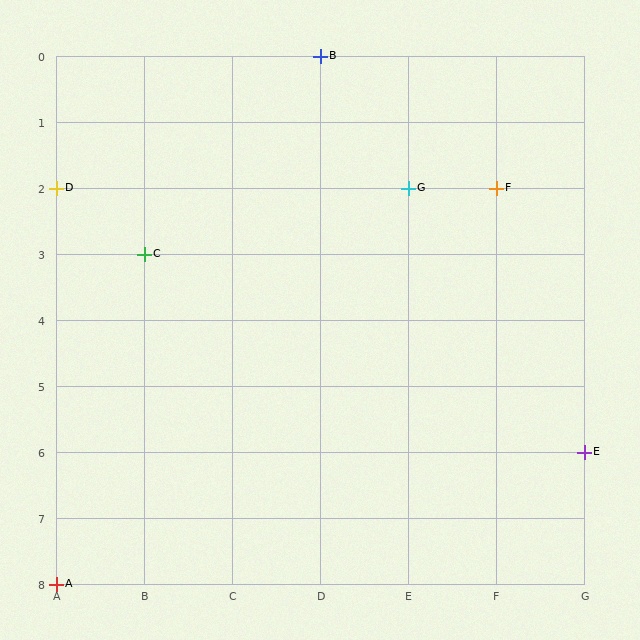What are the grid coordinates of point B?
Point B is at grid coordinates (D, 0).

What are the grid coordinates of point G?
Point G is at grid coordinates (E, 2).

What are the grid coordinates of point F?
Point F is at grid coordinates (F, 2).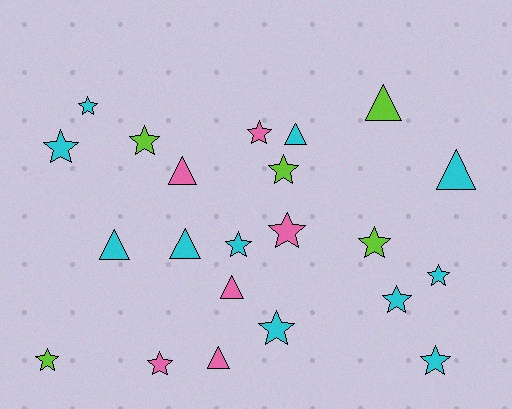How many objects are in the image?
There are 22 objects.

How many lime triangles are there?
There is 1 lime triangle.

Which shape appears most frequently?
Star, with 14 objects.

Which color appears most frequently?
Cyan, with 11 objects.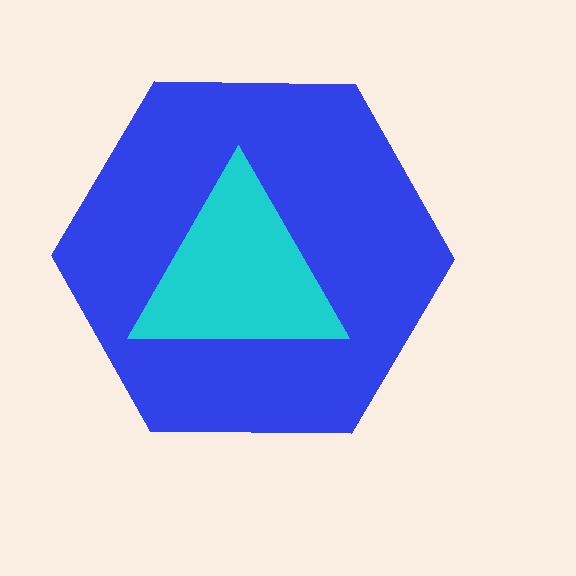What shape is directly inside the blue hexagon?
The cyan triangle.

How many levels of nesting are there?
2.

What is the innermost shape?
The cyan triangle.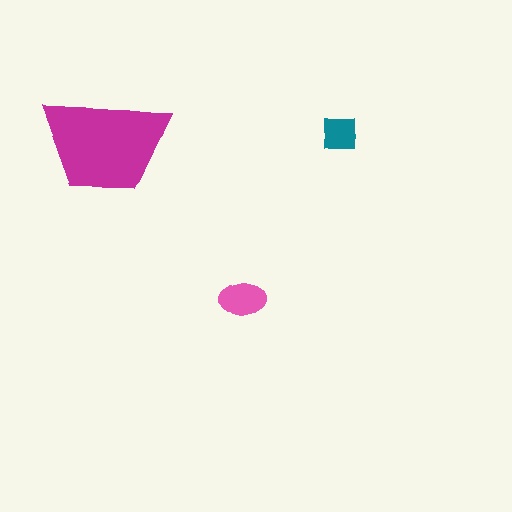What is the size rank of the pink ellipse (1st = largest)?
2nd.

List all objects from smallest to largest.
The teal square, the pink ellipse, the magenta trapezoid.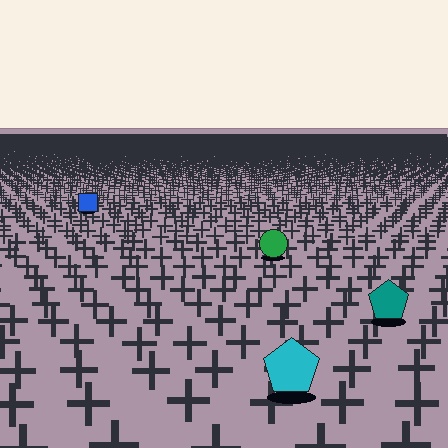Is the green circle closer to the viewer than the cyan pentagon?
No. The cyan pentagon is closer — you can tell from the texture gradient: the ground texture is coarser near it.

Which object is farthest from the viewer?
The blue square is farthest from the viewer. It appears smaller and the ground texture around it is denser.